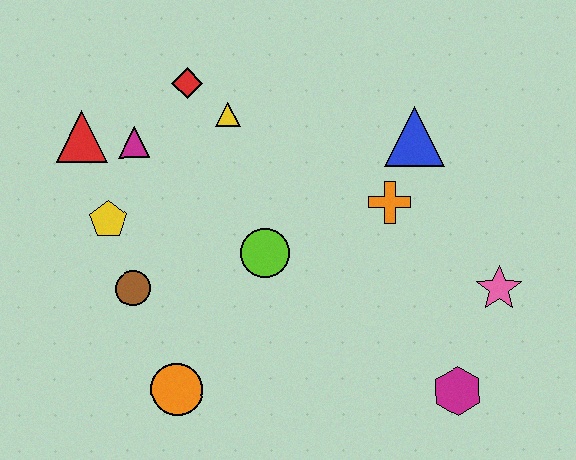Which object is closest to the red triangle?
The magenta triangle is closest to the red triangle.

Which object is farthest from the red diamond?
The magenta hexagon is farthest from the red diamond.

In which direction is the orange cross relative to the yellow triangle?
The orange cross is to the right of the yellow triangle.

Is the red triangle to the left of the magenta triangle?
Yes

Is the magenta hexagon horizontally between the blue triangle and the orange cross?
No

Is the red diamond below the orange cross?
No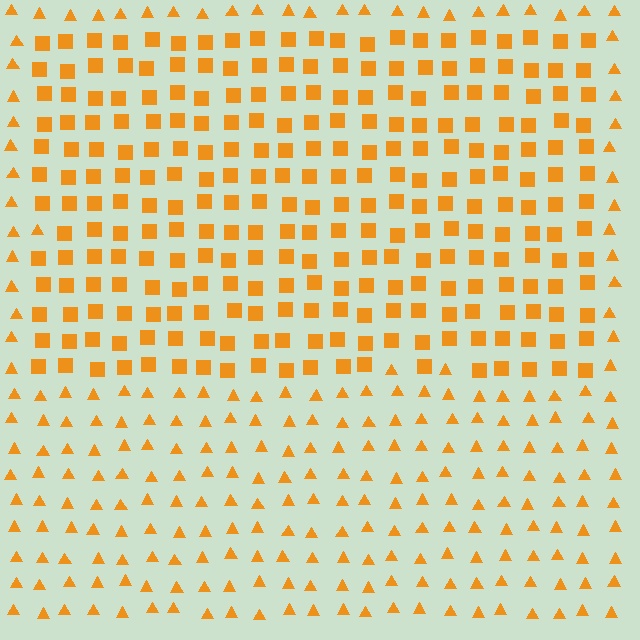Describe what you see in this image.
The image is filled with small orange elements arranged in a uniform grid. A rectangle-shaped region contains squares, while the surrounding area contains triangles. The boundary is defined purely by the change in element shape.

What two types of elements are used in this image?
The image uses squares inside the rectangle region and triangles outside it.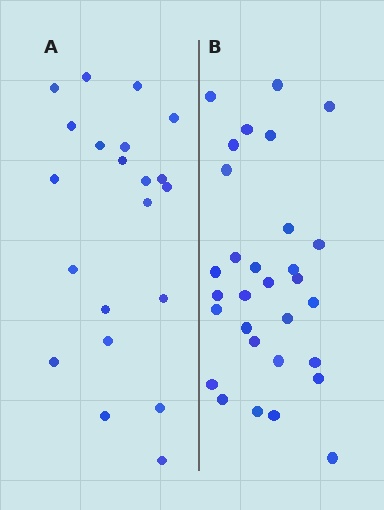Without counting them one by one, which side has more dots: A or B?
Region B (the right region) has more dots.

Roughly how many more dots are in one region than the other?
Region B has roughly 8 or so more dots than region A.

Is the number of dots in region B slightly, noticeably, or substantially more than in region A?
Region B has noticeably more, but not dramatically so. The ratio is roughly 1.4 to 1.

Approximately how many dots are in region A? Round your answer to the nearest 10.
About 20 dots. (The exact count is 21, which rounds to 20.)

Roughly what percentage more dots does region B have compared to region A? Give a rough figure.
About 45% more.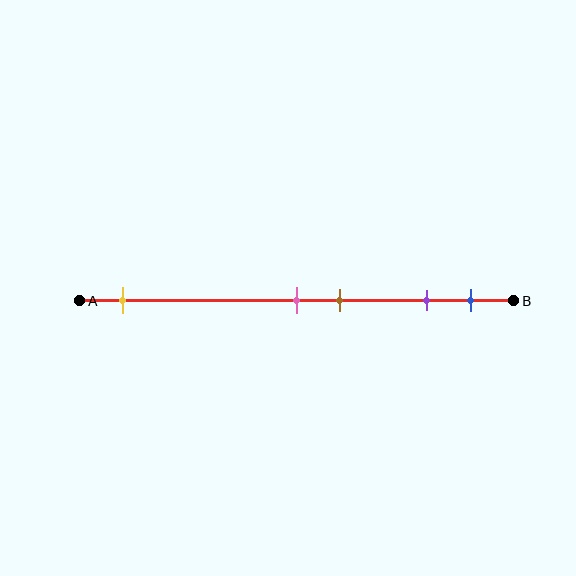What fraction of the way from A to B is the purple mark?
The purple mark is approximately 80% (0.8) of the way from A to B.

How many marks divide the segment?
There are 5 marks dividing the segment.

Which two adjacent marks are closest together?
The pink and brown marks are the closest adjacent pair.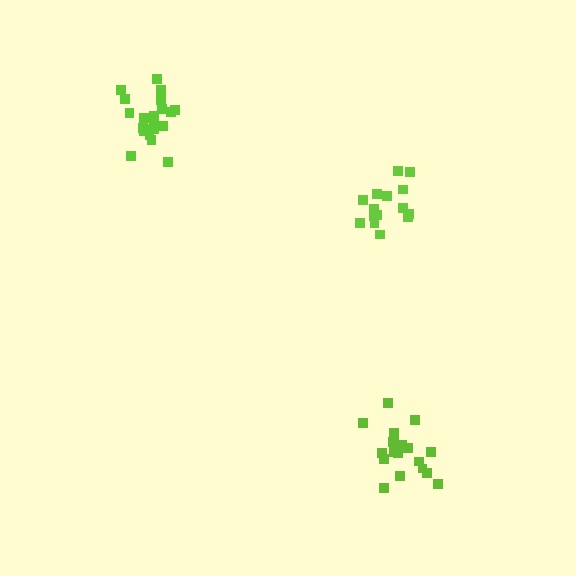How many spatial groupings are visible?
There are 3 spatial groupings.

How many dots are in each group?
Group 1: 19 dots, Group 2: 15 dots, Group 3: 21 dots (55 total).